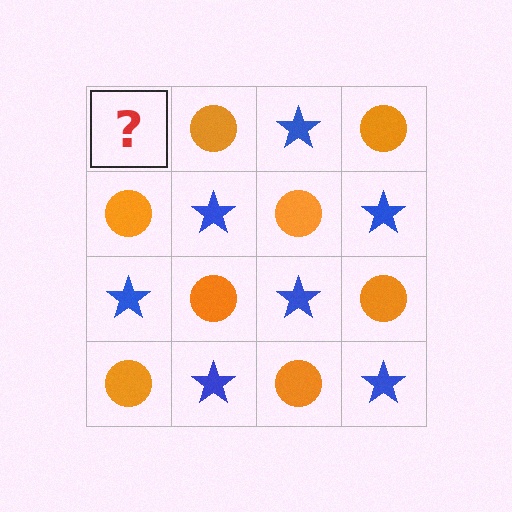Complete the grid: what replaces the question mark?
The question mark should be replaced with a blue star.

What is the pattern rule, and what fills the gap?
The rule is that it alternates blue star and orange circle in a checkerboard pattern. The gap should be filled with a blue star.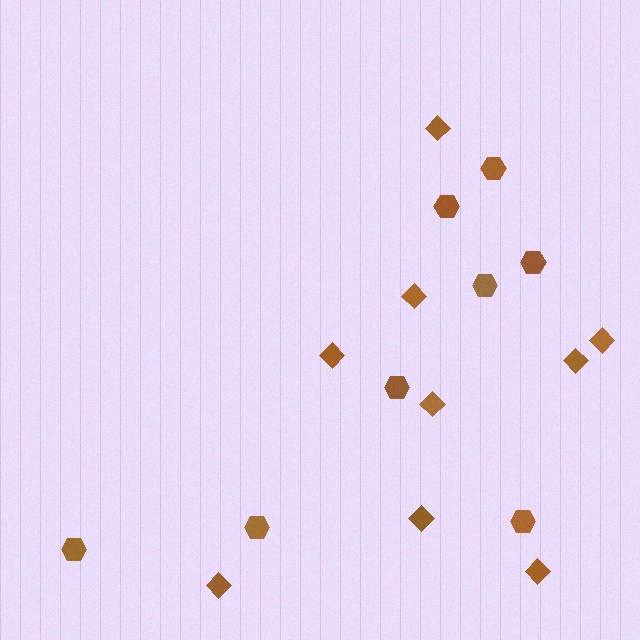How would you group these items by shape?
There are 2 groups: one group of hexagons (8) and one group of diamonds (9).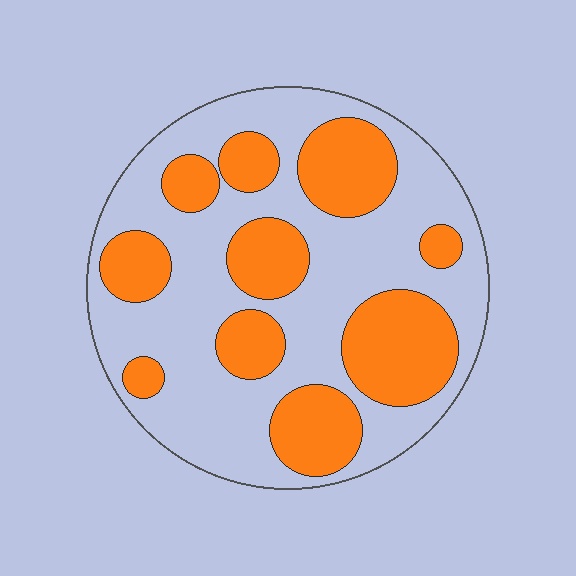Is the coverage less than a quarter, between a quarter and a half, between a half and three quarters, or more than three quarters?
Between a quarter and a half.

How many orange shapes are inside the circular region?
10.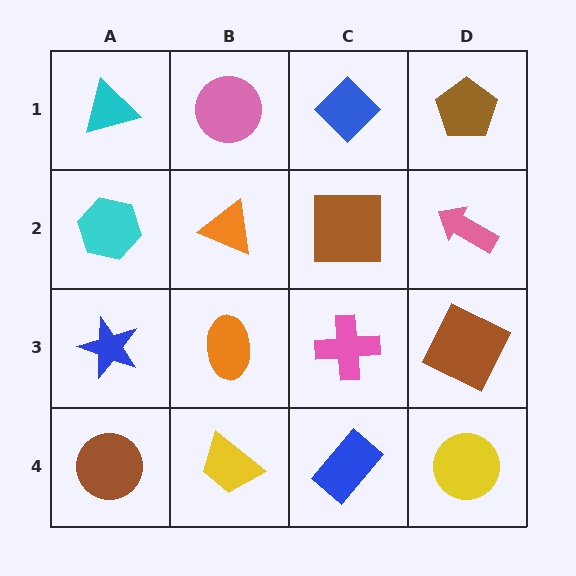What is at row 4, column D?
A yellow circle.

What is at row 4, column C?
A blue rectangle.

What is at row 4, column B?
A yellow trapezoid.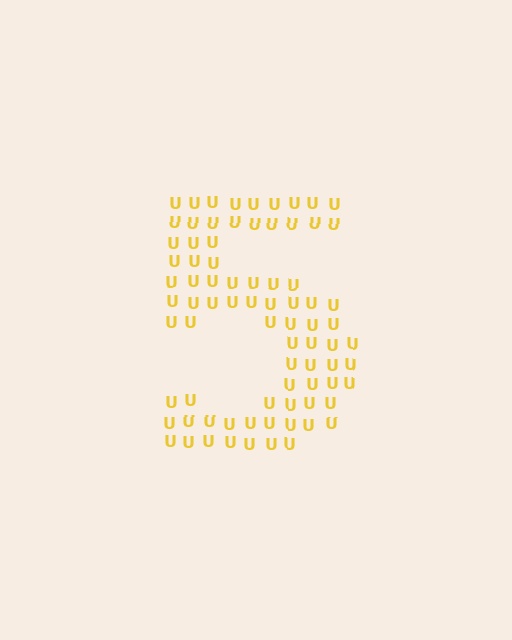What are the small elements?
The small elements are letter U's.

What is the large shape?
The large shape is the digit 5.